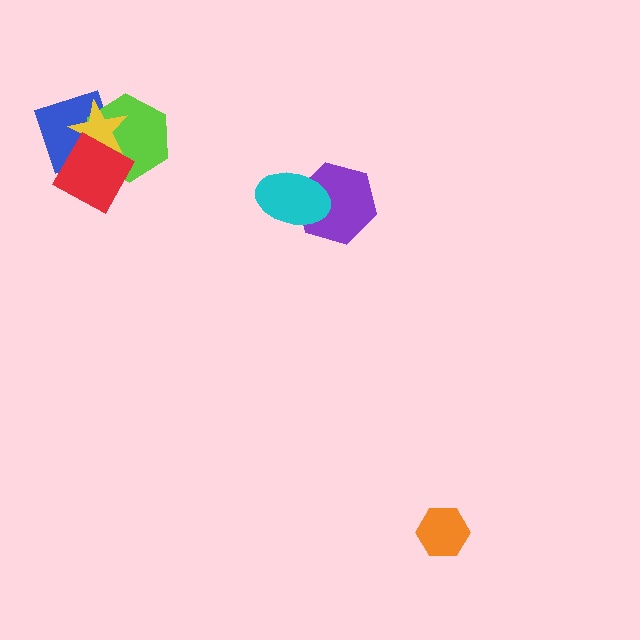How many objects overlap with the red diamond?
3 objects overlap with the red diamond.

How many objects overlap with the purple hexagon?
1 object overlaps with the purple hexagon.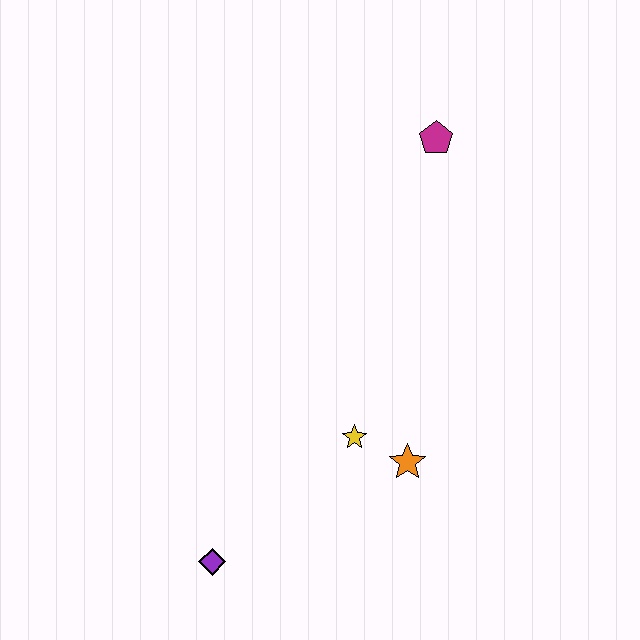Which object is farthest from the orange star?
The magenta pentagon is farthest from the orange star.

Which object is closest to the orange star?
The yellow star is closest to the orange star.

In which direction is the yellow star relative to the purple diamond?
The yellow star is to the right of the purple diamond.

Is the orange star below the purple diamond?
No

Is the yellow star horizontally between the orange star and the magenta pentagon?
No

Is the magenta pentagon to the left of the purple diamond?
No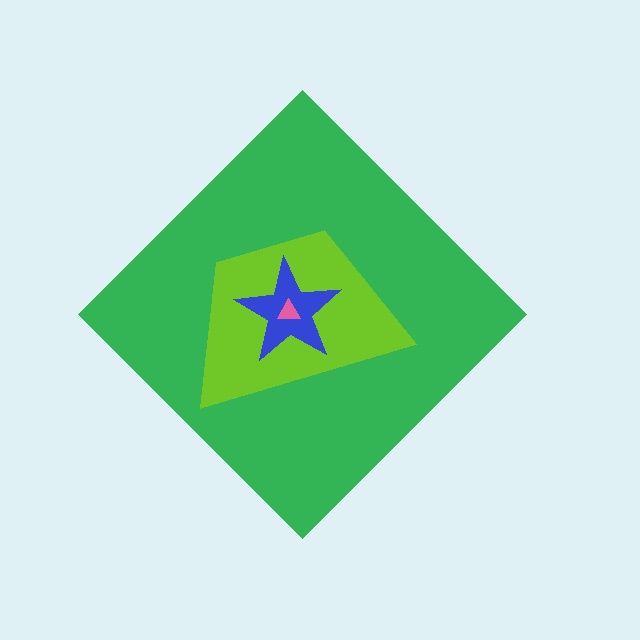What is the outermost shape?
The green diamond.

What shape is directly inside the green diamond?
The lime trapezoid.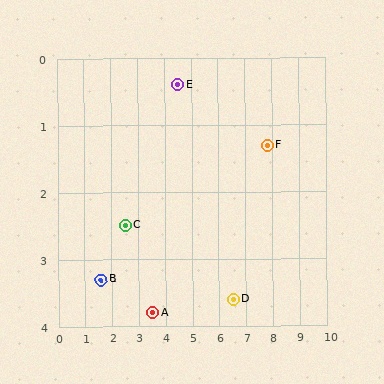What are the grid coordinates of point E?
Point E is at approximately (4.5, 0.4).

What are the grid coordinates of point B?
Point B is at approximately (1.6, 3.3).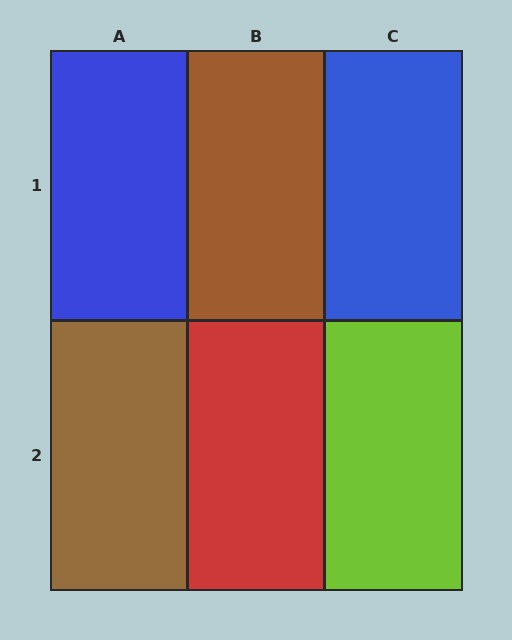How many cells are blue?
2 cells are blue.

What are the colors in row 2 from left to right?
Brown, red, lime.